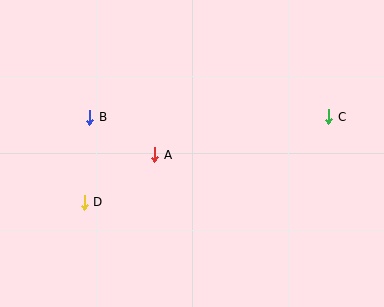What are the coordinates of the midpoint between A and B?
The midpoint between A and B is at (122, 136).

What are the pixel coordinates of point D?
Point D is at (84, 202).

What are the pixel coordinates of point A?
Point A is at (155, 155).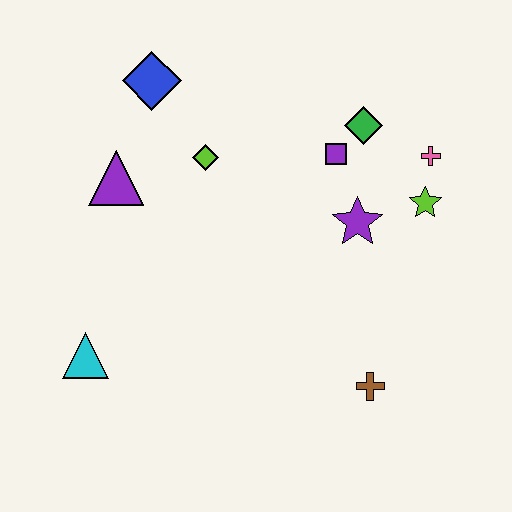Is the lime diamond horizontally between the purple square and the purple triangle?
Yes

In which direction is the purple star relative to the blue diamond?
The purple star is to the right of the blue diamond.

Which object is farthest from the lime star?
The cyan triangle is farthest from the lime star.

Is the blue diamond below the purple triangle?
No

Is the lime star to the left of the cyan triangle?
No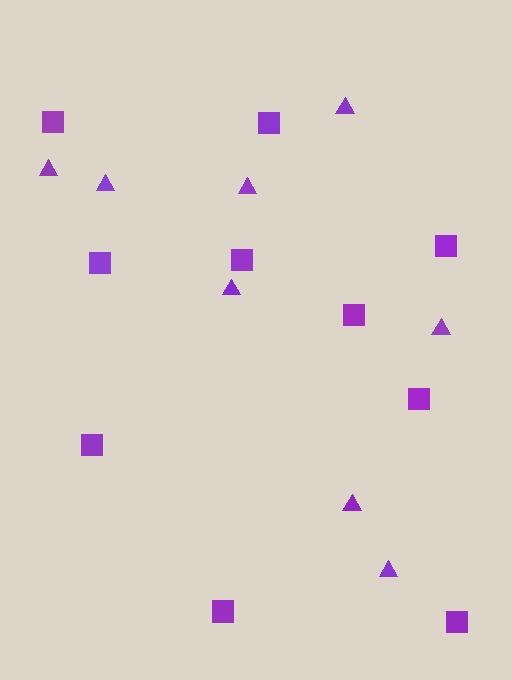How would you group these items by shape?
There are 2 groups: one group of triangles (8) and one group of squares (10).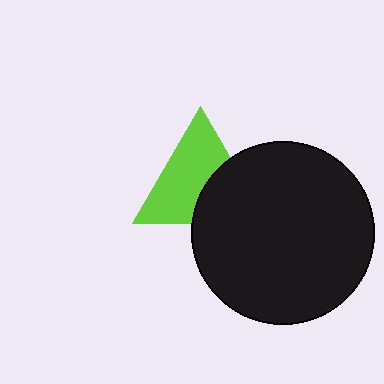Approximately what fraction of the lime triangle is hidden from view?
Roughly 37% of the lime triangle is hidden behind the black circle.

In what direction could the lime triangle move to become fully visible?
The lime triangle could move toward the upper-left. That would shift it out from behind the black circle entirely.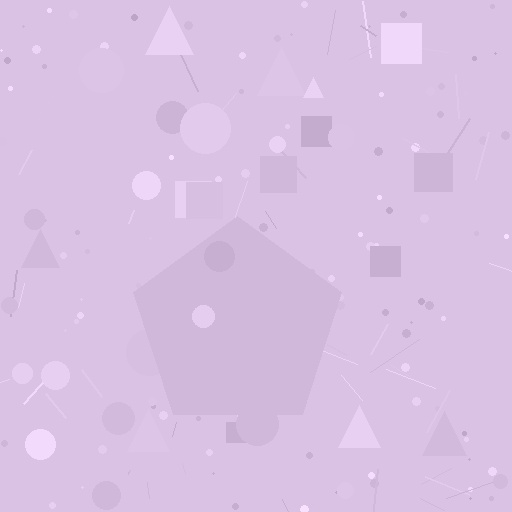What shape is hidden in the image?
A pentagon is hidden in the image.